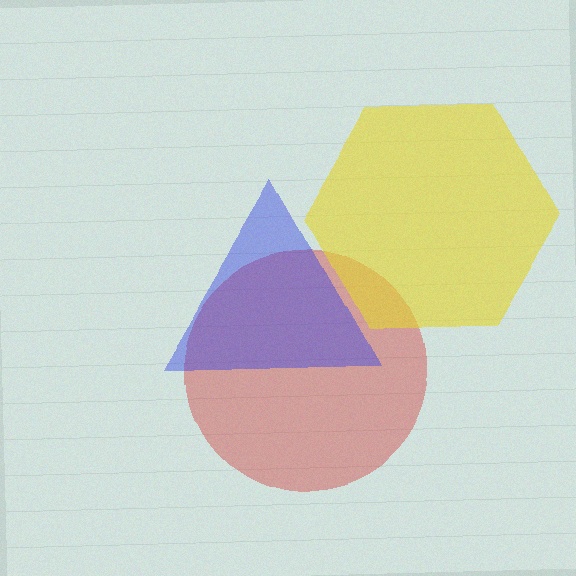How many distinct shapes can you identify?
There are 3 distinct shapes: a red circle, a yellow hexagon, a blue triangle.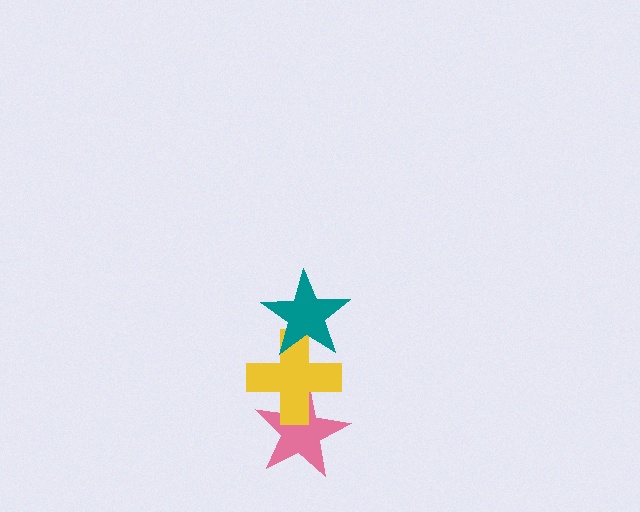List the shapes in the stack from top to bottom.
From top to bottom: the teal star, the yellow cross, the pink star.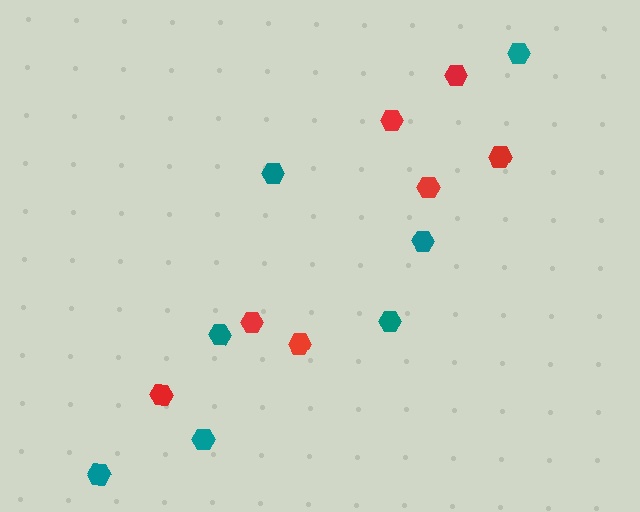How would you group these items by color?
There are 2 groups: one group of red hexagons (7) and one group of teal hexagons (7).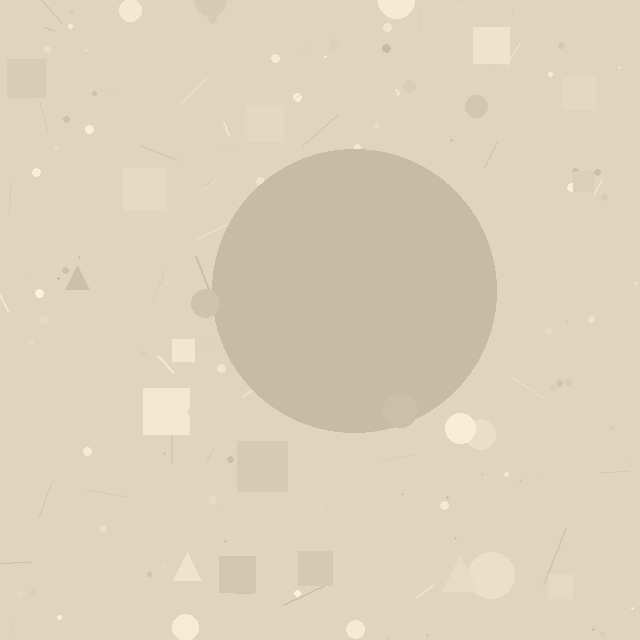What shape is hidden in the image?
A circle is hidden in the image.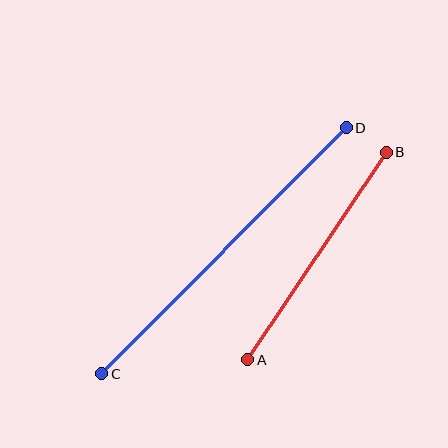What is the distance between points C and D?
The distance is approximately 347 pixels.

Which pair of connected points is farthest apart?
Points C and D are farthest apart.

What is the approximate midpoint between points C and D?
The midpoint is at approximately (224, 251) pixels.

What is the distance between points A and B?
The distance is approximately 249 pixels.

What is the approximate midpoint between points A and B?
The midpoint is at approximately (317, 256) pixels.